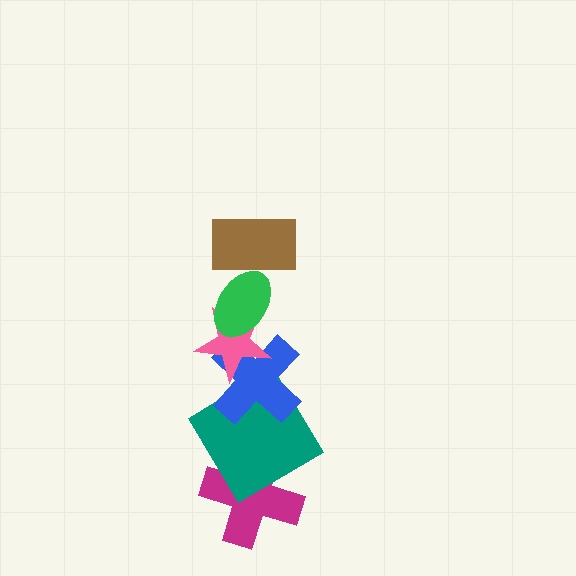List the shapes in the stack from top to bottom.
From top to bottom: the brown rectangle, the green ellipse, the pink star, the blue cross, the teal diamond, the magenta cross.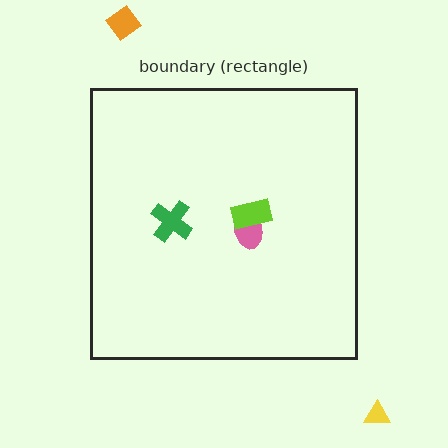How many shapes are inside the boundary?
3 inside, 2 outside.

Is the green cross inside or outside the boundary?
Inside.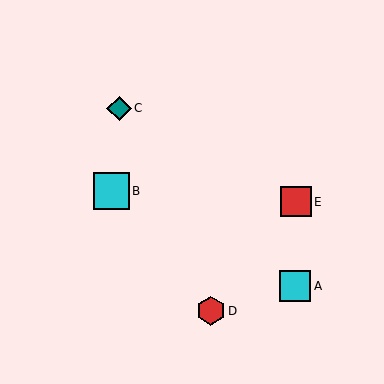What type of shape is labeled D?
Shape D is a red hexagon.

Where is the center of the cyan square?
The center of the cyan square is at (295, 286).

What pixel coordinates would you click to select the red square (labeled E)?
Click at (296, 202) to select the red square E.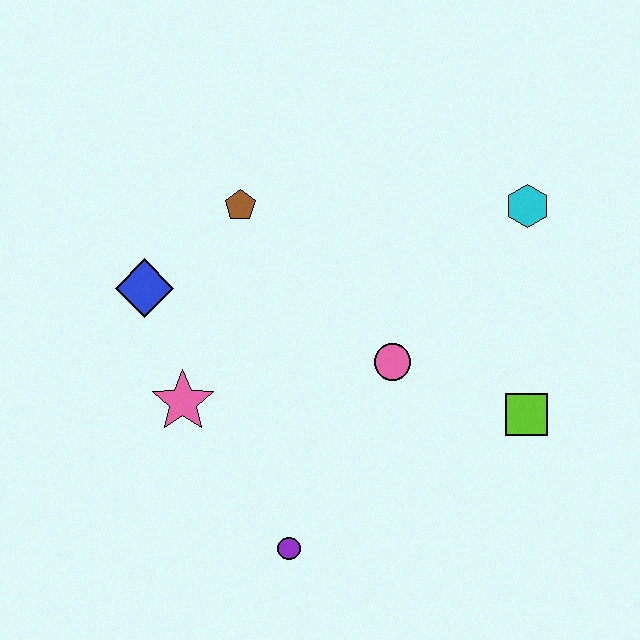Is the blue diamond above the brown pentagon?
No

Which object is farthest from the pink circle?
The blue diamond is farthest from the pink circle.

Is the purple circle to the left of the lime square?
Yes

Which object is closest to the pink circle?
The lime square is closest to the pink circle.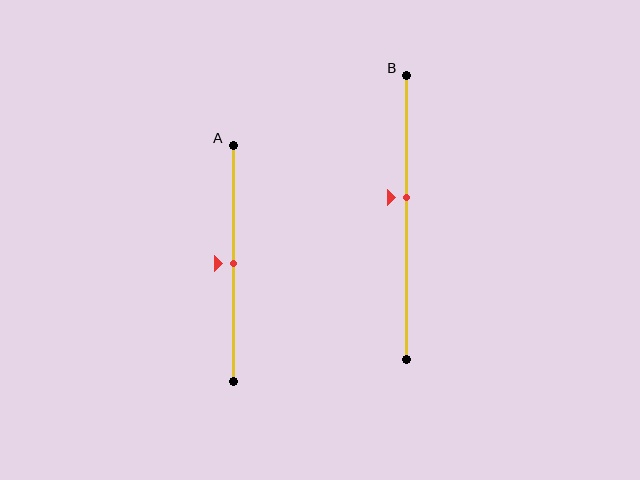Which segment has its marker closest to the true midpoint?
Segment A has its marker closest to the true midpoint.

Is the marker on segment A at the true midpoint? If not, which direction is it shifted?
Yes, the marker on segment A is at the true midpoint.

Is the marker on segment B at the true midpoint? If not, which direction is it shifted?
No, the marker on segment B is shifted upward by about 7% of the segment length.